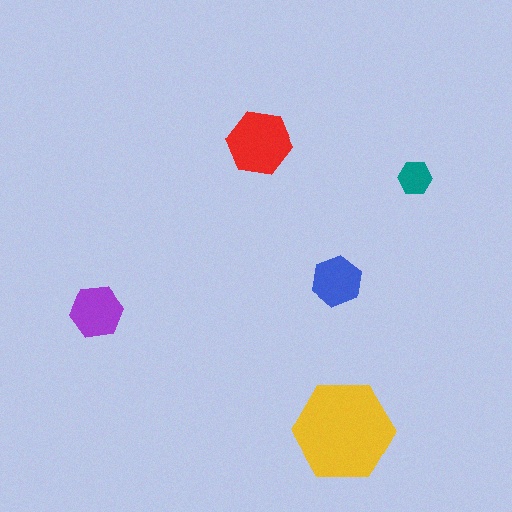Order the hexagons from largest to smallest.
the yellow one, the red one, the purple one, the blue one, the teal one.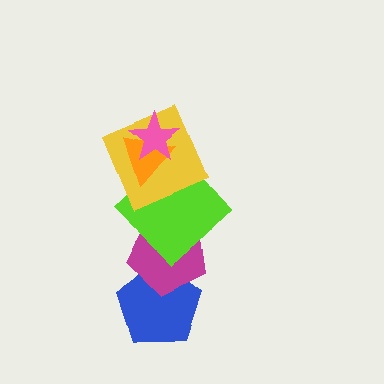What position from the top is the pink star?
The pink star is 1st from the top.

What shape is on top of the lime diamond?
The yellow square is on top of the lime diamond.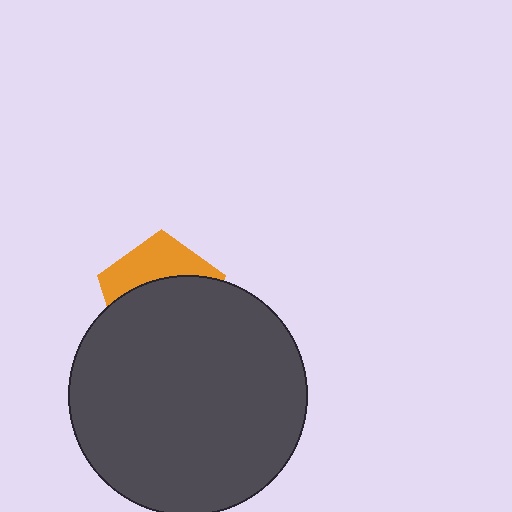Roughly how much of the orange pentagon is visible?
A small part of it is visible (roughly 36%).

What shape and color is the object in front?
The object in front is a dark gray circle.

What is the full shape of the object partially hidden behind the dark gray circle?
The partially hidden object is an orange pentagon.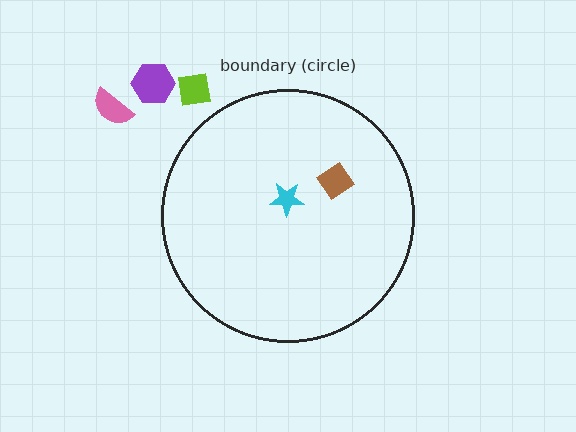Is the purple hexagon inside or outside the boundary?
Outside.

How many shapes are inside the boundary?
2 inside, 3 outside.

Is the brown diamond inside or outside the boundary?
Inside.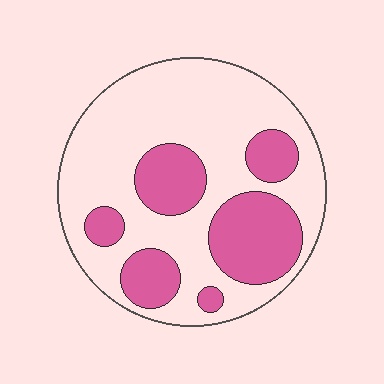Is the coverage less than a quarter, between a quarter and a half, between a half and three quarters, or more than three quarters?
Between a quarter and a half.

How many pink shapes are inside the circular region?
6.